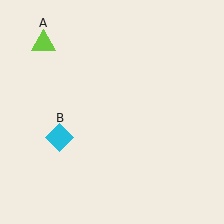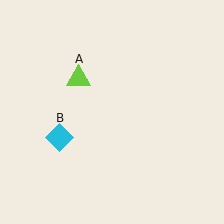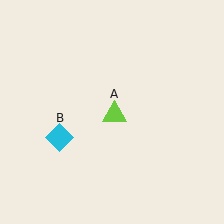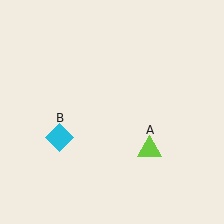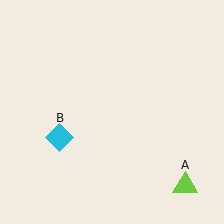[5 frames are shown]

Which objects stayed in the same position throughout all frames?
Cyan diamond (object B) remained stationary.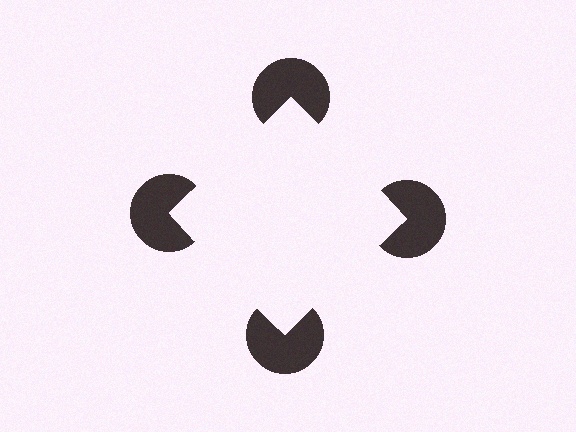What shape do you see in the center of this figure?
An illusory square — its edges are inferred from the aligned wedge cuts in the pac-man discs, not physically drawn.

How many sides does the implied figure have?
4 sides.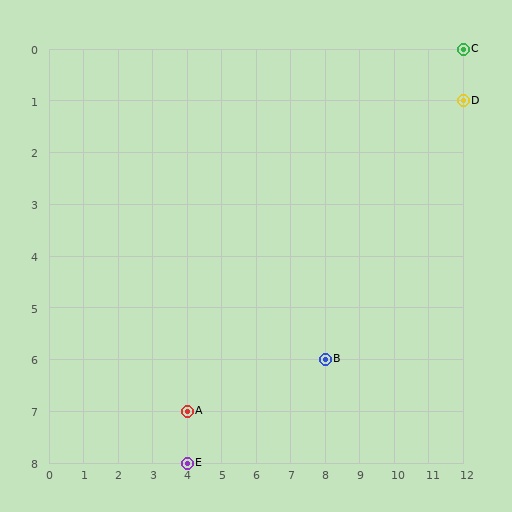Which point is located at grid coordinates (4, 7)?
Point A is at (4, 7).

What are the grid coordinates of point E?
Point E is at grid coordinates (4, 8).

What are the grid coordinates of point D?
Point D is at grid coordinates (12, 1).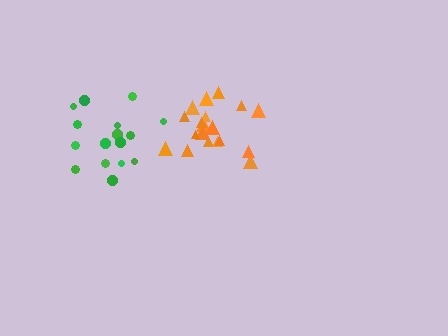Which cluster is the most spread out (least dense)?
Green.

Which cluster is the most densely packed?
Orange.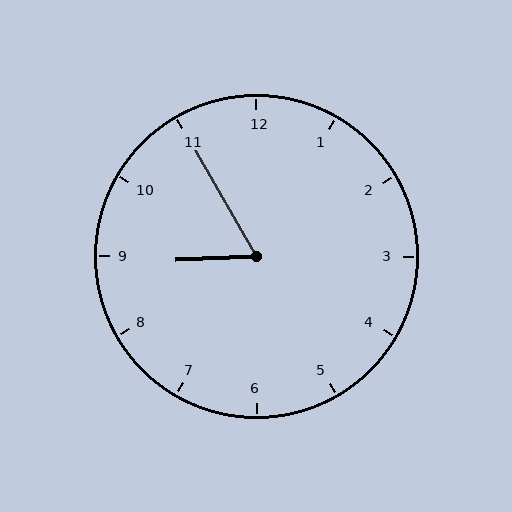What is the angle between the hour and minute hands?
Approximately 62 degrees.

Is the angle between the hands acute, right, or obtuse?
It is acute.